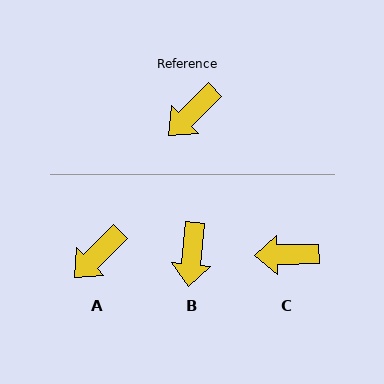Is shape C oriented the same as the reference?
No, it is off by about 43 degrees.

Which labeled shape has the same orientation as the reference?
A.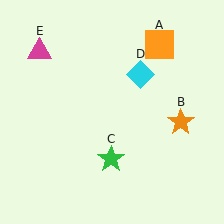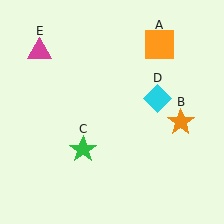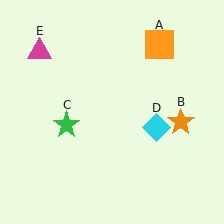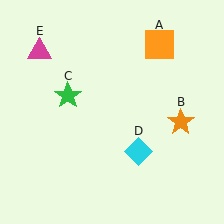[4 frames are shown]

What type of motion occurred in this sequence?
The green star (object C), cyan diamond (object D) rotated clockwise around the center of the scene.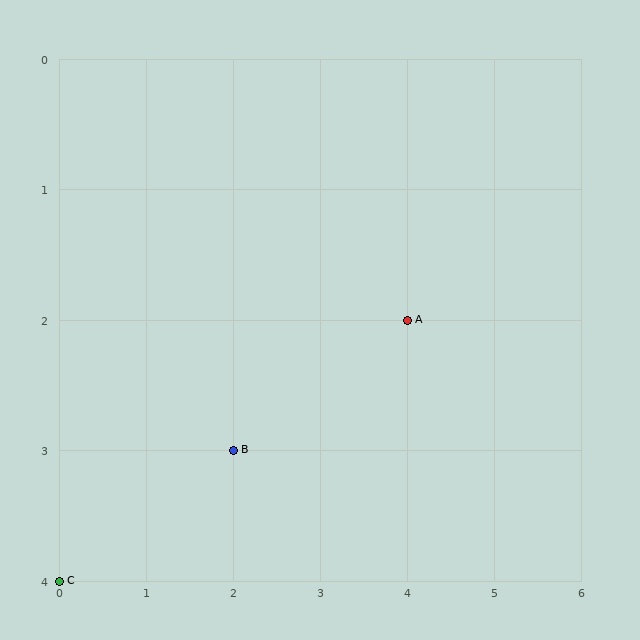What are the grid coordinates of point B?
Point B is at grid coordinates (2, 3).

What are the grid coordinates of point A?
Point A is at grid coordinates (4, 2).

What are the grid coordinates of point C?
Point C is at grid coordinates (0, 4).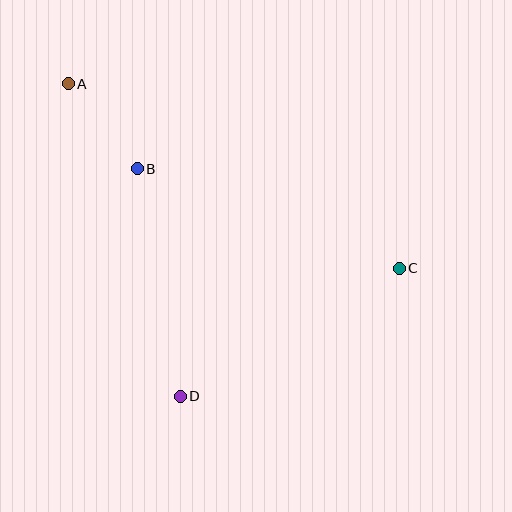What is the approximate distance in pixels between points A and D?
The distance between A and D is approximately 332 pixels.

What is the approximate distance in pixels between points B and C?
The distance between B and C is approximately 280 pixels.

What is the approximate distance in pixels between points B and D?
The distance between B and D is approximately 231 pixels.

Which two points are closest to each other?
Points A and B are closest to each other.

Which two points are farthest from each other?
Points A and C are farthest from each other.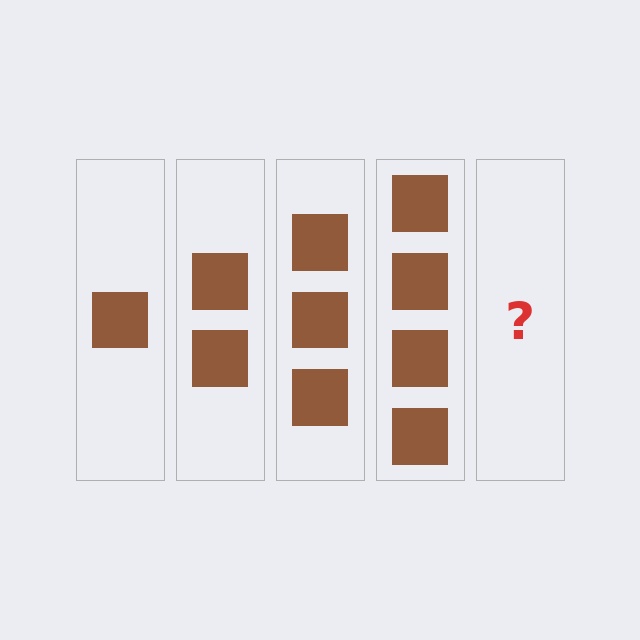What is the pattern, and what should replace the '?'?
The pattern is that each step adds one more square. The '?' should be 5 squares.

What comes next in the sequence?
The next element should be 5 squares.